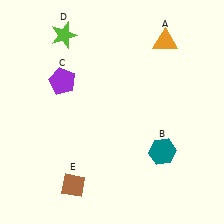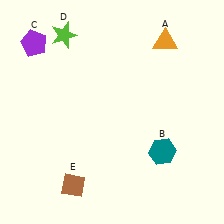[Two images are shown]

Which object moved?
The purple pentagon (C) moved up.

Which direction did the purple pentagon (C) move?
The purple pentagon (C) moved up.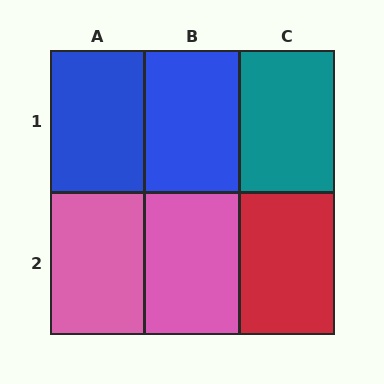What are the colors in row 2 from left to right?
Pink, pink, red.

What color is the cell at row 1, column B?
Blue.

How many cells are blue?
2 cells are blue.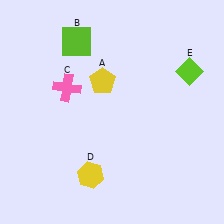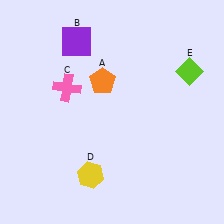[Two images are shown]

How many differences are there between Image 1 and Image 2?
There are 2 differences between the two images.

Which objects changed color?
A changed from yellow to orange. B changed from lime to purple.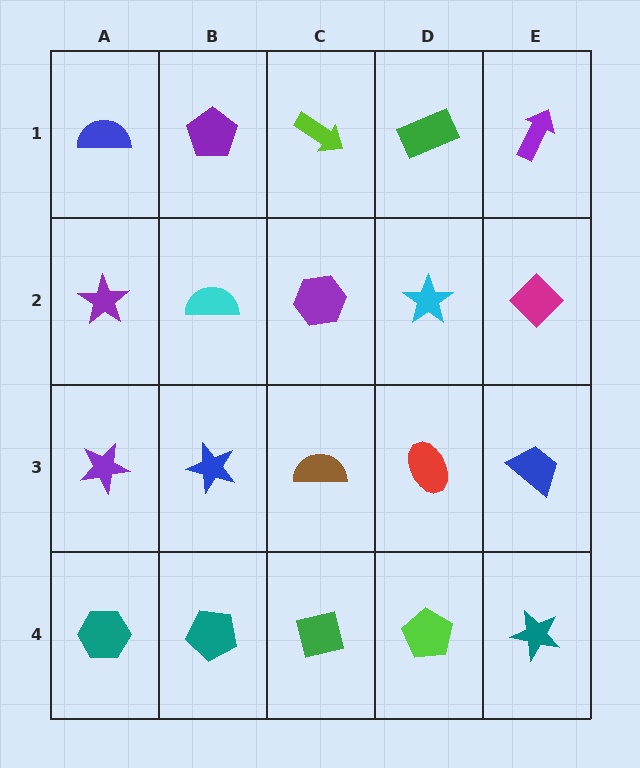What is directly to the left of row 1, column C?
A purple pentagon.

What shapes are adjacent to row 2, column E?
A purple arrow (row 1, column E), a blue trapezoid (row 3, column E), a cyan star (row 2, column D).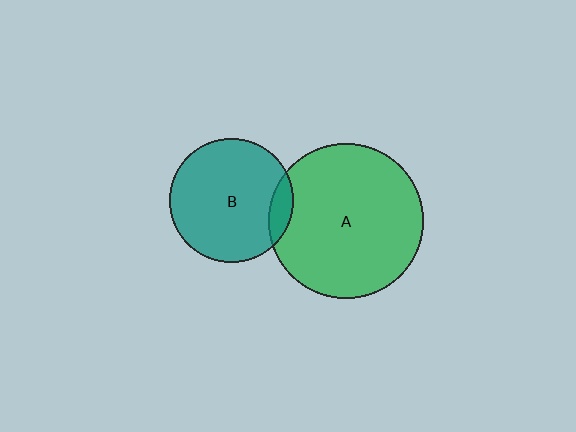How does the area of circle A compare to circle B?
Approximately 1.6 times.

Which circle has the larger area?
Circle A (green).